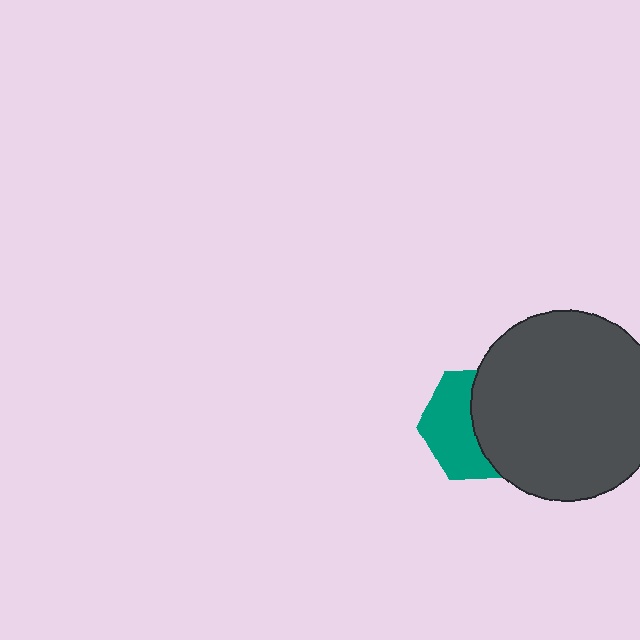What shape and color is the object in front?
The object in front is a dark gray circle.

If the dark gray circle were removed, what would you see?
You would see the complete teal hexagon.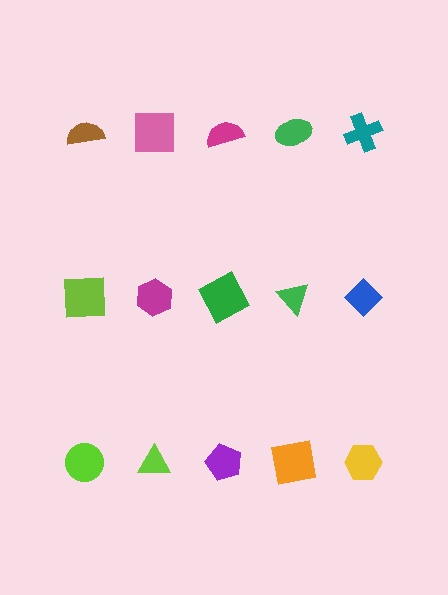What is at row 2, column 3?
A green square.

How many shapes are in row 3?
5 shapes.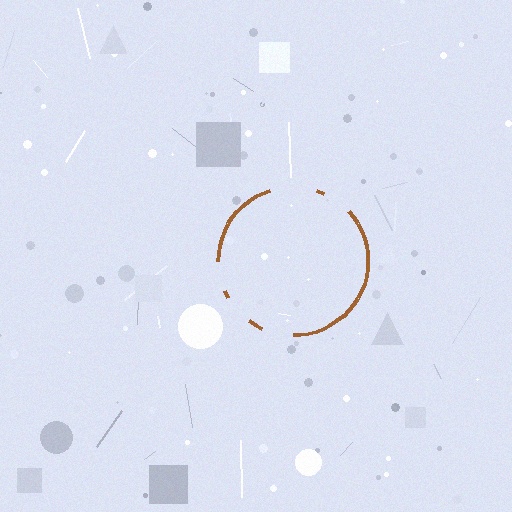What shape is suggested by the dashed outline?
The dashed outline suggests a circle.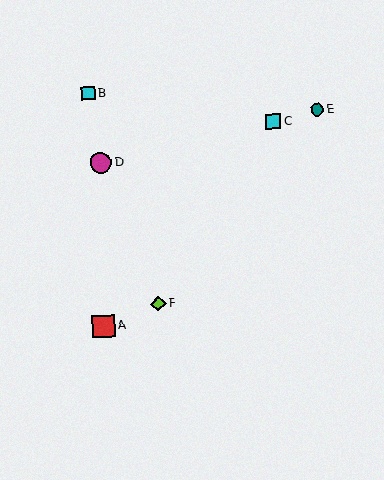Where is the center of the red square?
The center of the red square is at (104, 326).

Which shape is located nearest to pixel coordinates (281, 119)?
The cyan square (labeled C) at (273, 121) is nearest to that location.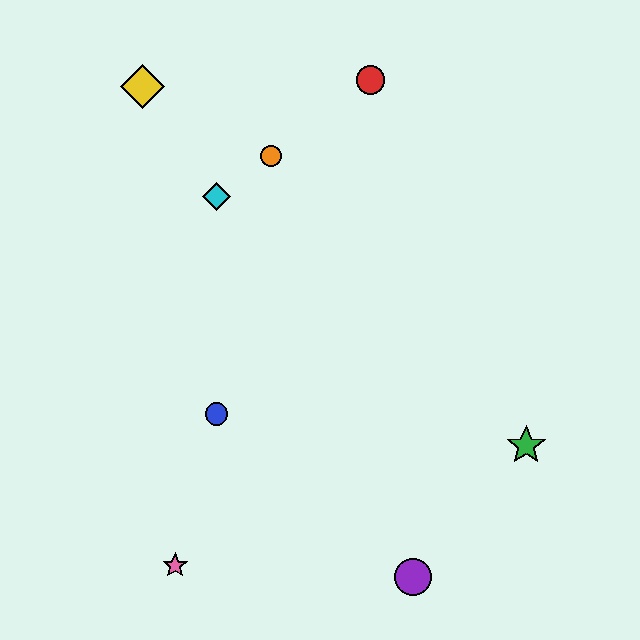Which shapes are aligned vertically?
The blue circle, the cyan diamond are aligned vertically.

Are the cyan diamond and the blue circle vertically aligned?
Yes, both are at x≈217.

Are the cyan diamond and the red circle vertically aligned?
No, the cyan diamond is at x≈217 and the red circle is at x≈370.